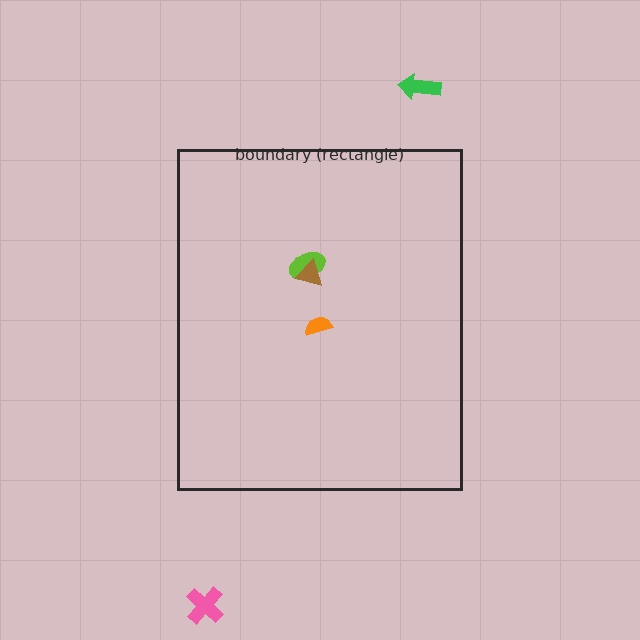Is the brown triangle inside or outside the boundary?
Inside.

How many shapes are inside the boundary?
3 inside, 2 outside.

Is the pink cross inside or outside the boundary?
Outside.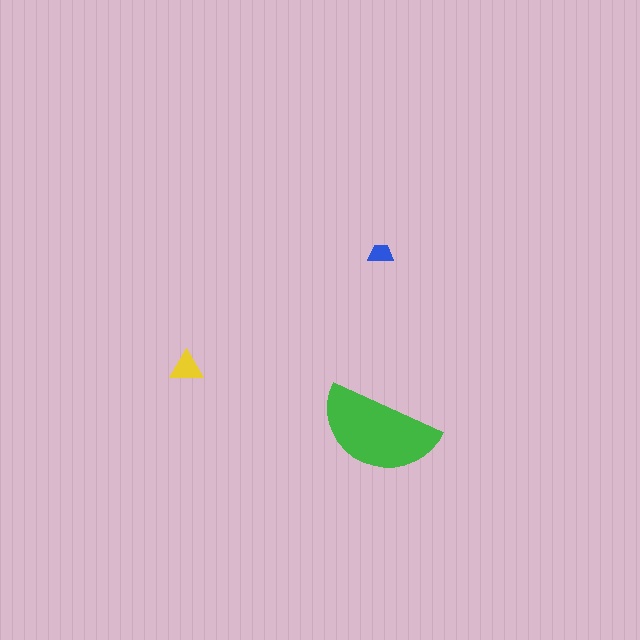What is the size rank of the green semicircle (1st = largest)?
1st.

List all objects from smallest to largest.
The blue trapezoid, the yellow triangle, the green semicircle.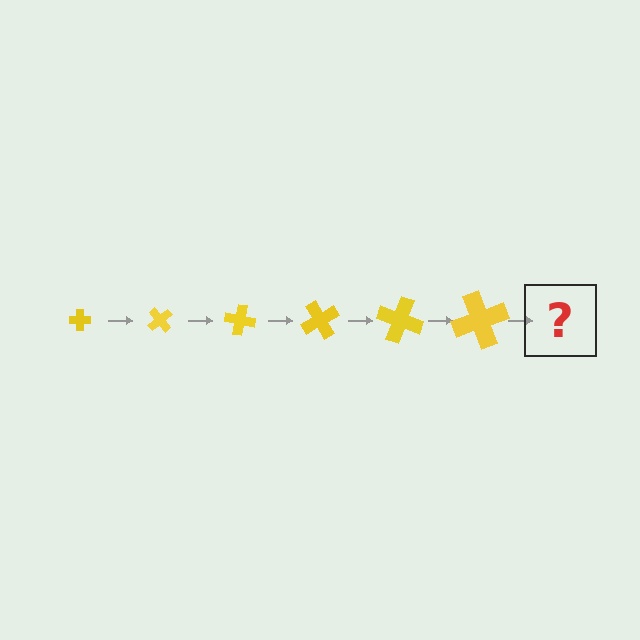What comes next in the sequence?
The next element should be a cross, larger than the previous one and rotated 300 degrees from the start.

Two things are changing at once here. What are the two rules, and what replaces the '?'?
The two rules are that the cross grows larger each step and it rotates 50 degrees each step. The '?' should be a cross, larger than the previous one and rotated 300 degrees from the start.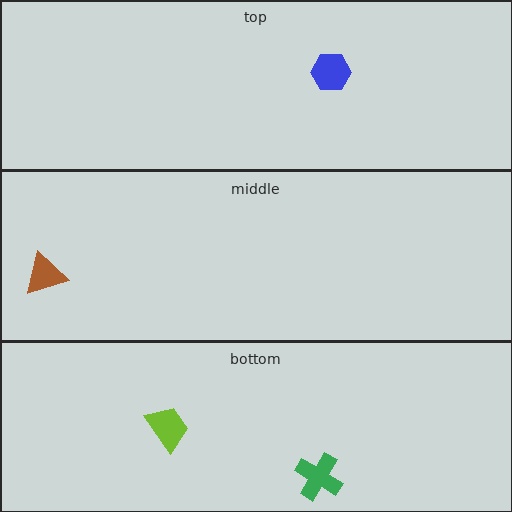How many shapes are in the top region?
1.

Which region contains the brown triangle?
The middle region.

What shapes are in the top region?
The blue hexagon.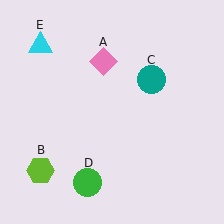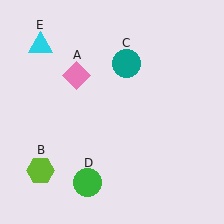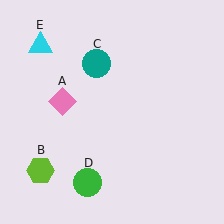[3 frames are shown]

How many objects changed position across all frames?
2 objects changed position: pink diamond (object A), teal circle (object C).